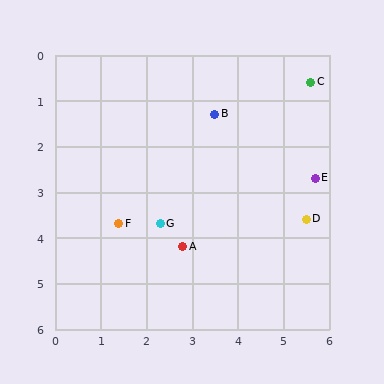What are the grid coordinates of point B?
Point B is at approximately (3.5, 1.3).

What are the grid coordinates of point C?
Point C is at approximately (5.6, 0.6).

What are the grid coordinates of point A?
Point A is at approximately (2.8, 4.2).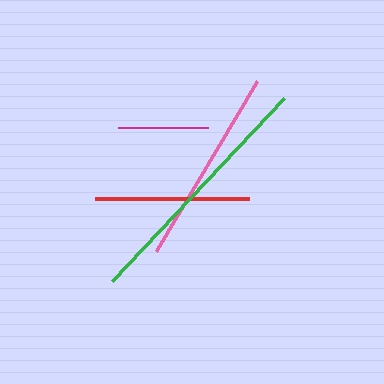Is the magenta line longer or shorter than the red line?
The red line is longer than the magenta line.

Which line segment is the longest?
The green line is the longest at approximately 251 pixels.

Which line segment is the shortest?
The magenta line is the shortest at approximately 90 pixels.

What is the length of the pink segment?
The pink segment is approximately 198 pixels long.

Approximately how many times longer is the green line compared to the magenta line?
The green line is approximately 2.8 times the length of the magenta line.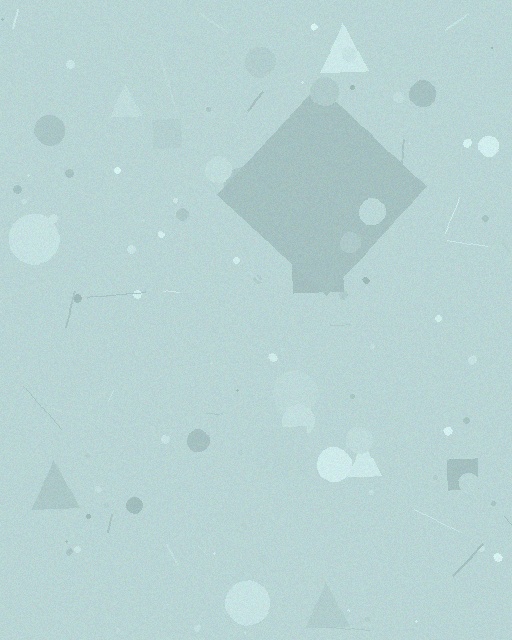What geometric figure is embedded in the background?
A diamond is embedded in the background.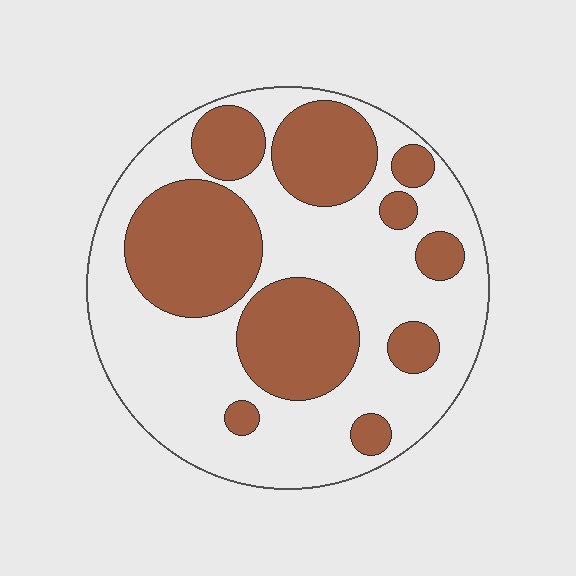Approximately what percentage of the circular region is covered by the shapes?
Approximately 40%.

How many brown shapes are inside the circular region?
10.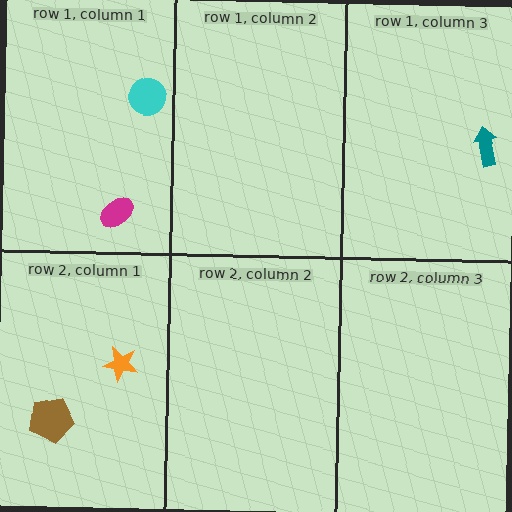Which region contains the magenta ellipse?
The row 1, column 1 region.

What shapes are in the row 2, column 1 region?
The brown pentagon, the orange star.